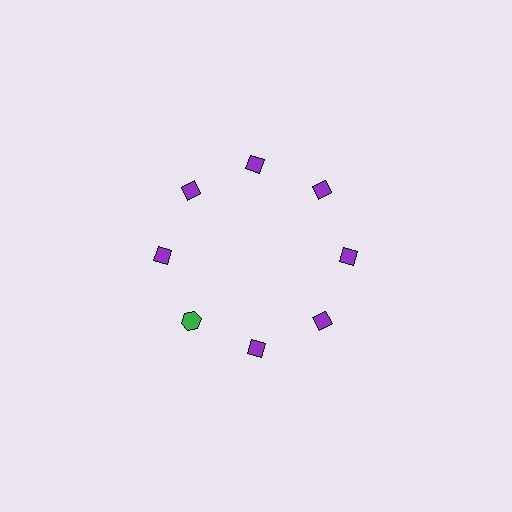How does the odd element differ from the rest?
It differs in both color (green instead of purple) and shape (hexagon instead of diamond).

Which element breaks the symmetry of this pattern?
The green hexagon at roughly the 8 o'clock position breaks the symmetry. All other shapes are purple diamonds.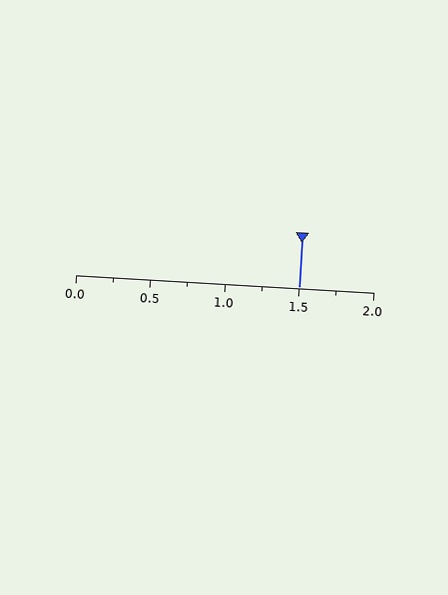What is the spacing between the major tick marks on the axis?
The major ticks are spaced 0.5 apart.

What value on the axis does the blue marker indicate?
The marker indicates approximately 1.5.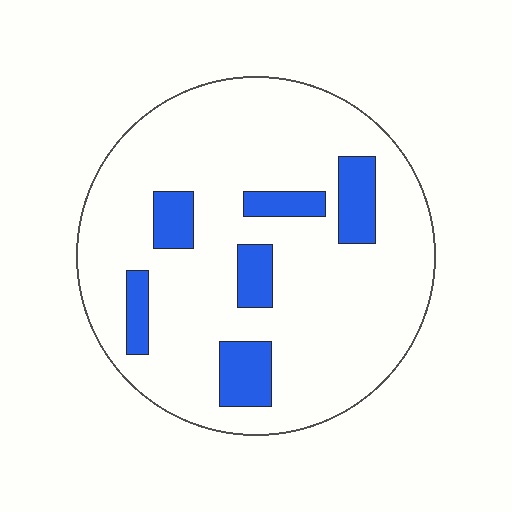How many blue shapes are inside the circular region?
6.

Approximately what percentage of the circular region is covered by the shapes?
Approximately 15%.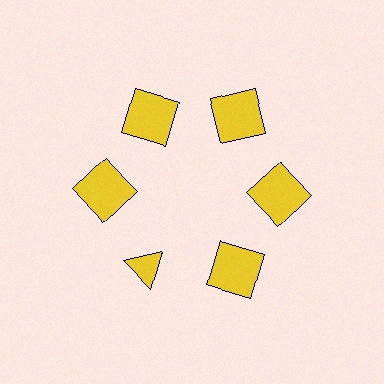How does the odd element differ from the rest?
It has a different shape: triangle instead of square.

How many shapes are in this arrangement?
There are 6 shapes arranged in a ring pattern.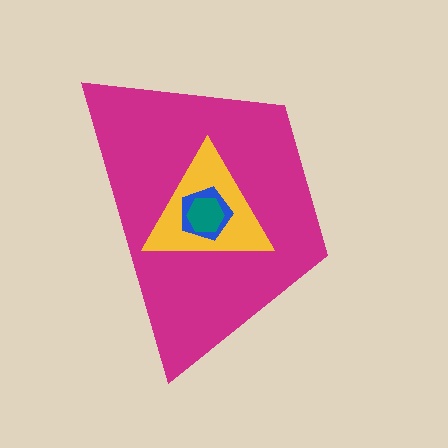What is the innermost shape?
The teal hexagon.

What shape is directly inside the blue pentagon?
The teal hexagon.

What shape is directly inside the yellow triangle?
The blue pentagon.